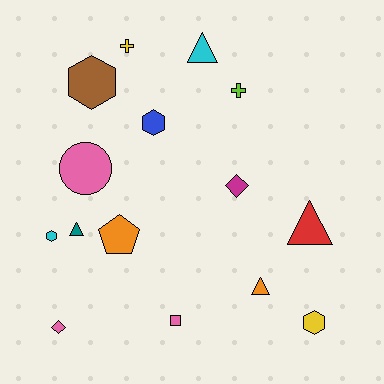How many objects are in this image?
There are 15 objects.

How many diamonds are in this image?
There are 2 diamonds.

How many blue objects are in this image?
There is 1 blue object.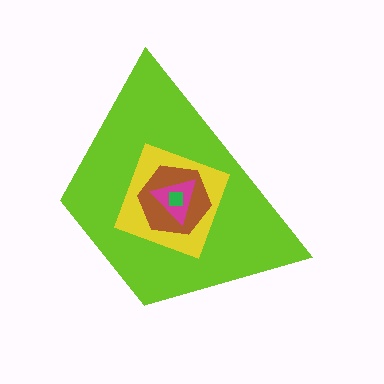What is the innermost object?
The green square.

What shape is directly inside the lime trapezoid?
The yellow diamond.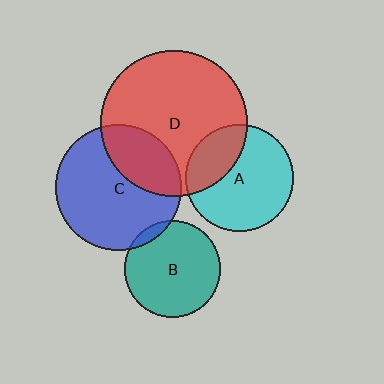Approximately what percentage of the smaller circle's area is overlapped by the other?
Approximately 5%.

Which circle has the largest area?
Circle D (red).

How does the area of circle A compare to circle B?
Approximately 1.2 times.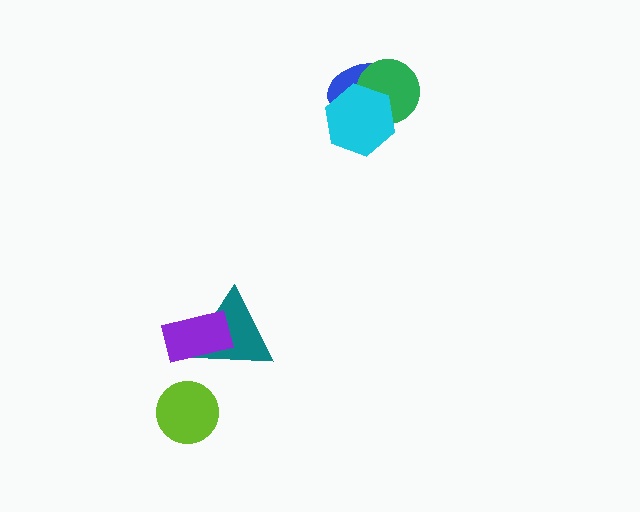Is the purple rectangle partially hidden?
No, no other shape covers it.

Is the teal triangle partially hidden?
Yes, it is partially covered by another shape.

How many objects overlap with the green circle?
2 objects overlap with the green circle.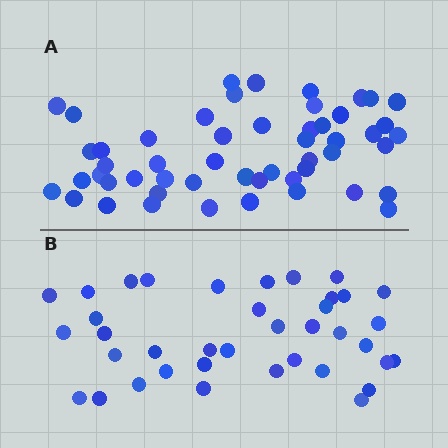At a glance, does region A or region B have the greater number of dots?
Region A (the top region) has more dots.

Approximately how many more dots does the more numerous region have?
Region A has approximately 15 more dots than region B.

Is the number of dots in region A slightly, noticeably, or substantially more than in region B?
Region A has noticeably more, but not dramatically so. The ratio is roughly 1.4 to 1.